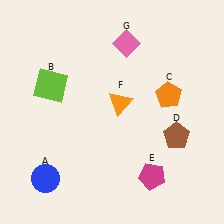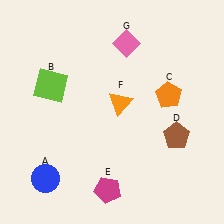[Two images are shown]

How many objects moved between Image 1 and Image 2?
1 object moved between the two images.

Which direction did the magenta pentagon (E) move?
The magenta pentagon (E) moved left.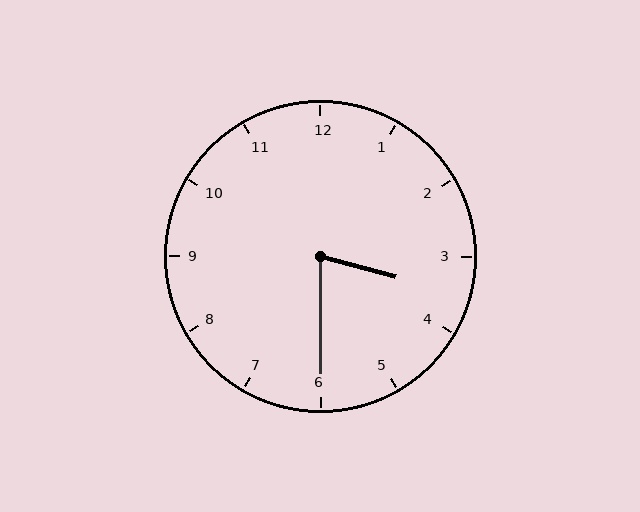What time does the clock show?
3:30.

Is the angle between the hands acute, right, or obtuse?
It is acute.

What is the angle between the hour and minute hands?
Approximately 75 degrees.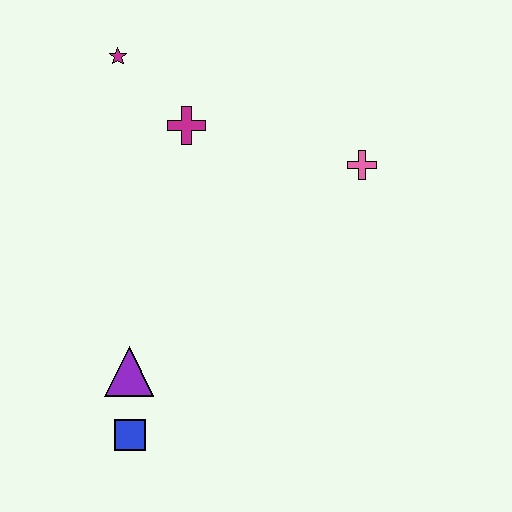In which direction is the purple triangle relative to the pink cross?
The purple triangle is to the left of the pink cross.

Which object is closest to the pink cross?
The magenta cross is closest to the pink cross.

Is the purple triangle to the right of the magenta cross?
No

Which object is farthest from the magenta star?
The blue square is farthest from the magenta star.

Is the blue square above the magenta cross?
No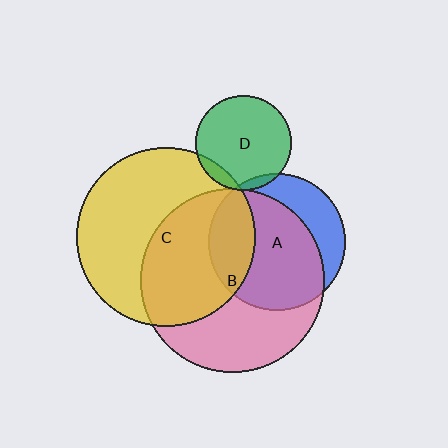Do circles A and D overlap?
Yes.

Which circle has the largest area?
Circle B (pink).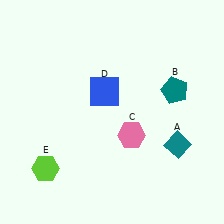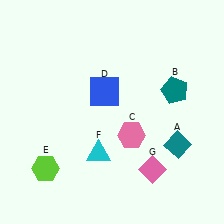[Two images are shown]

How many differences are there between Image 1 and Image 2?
There are 2 differences between the two images.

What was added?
A cyan triangle (F), a pink diamond (G) were added in Image 2.